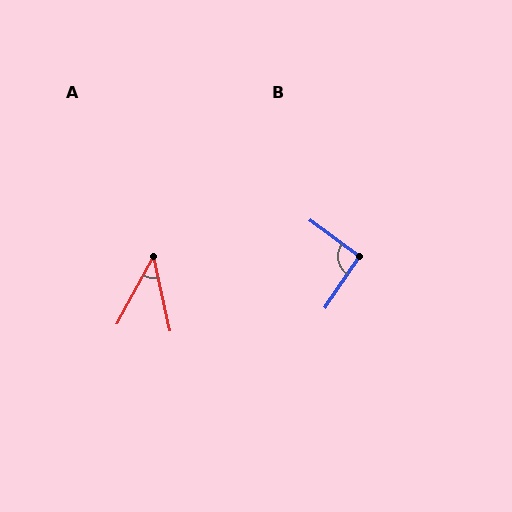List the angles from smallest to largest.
A (41°), B (92°).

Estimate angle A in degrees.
Approximately 41 degrees.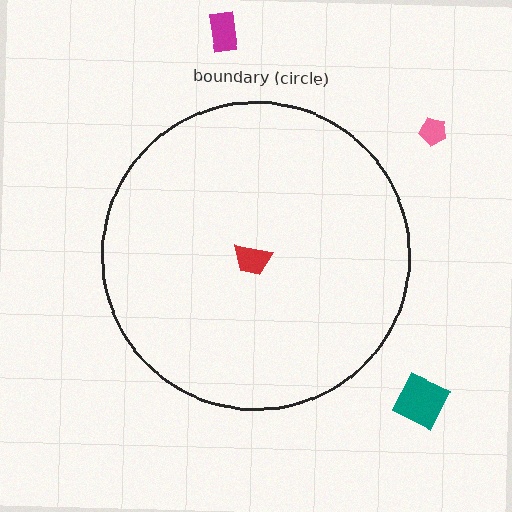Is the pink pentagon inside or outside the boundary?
Outside.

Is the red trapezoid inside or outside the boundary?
Inside.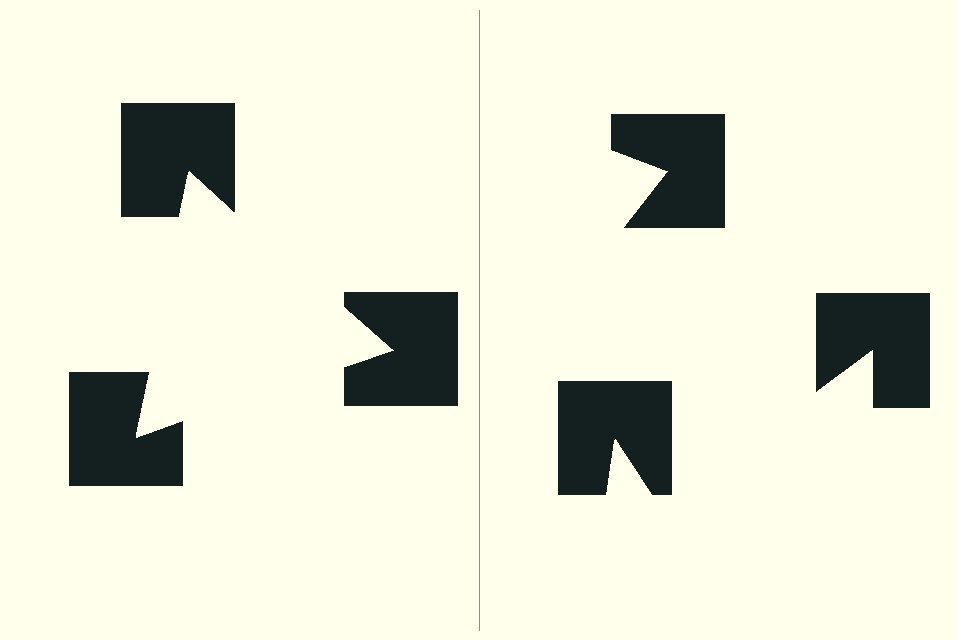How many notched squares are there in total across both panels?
6 — 3 on each side.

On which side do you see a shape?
An illusory triangle appears on the left side. On the right side the wedge cuts are rotated, so no coherent shape forms.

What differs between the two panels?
The notched squares are positioned identically on both sides; only the wedge orientations differ. On the left they align to a triangle; on the right they are misaligned.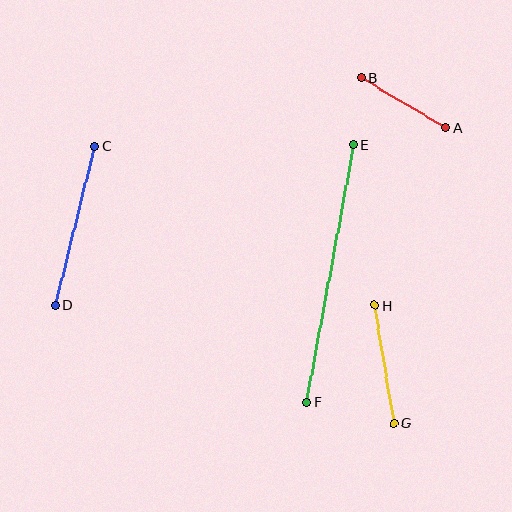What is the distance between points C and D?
The distance is approximately 164 pixels.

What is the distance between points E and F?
The distance is approximately 262 pixels.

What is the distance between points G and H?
The distance is approximately 120 pixels.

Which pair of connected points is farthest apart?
Points E and F are farthest apart.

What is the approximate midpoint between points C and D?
The midpoint is at approximately (75, 225) pixels.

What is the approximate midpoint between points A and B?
The midpoint is at approximately (403, 103) pixels.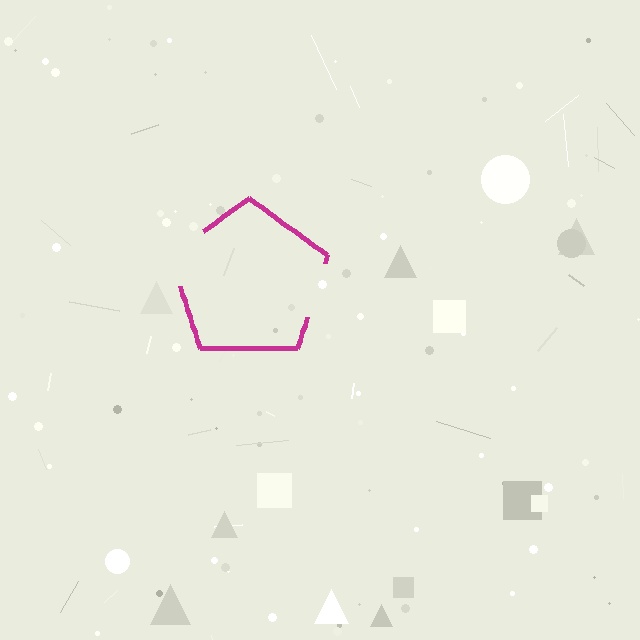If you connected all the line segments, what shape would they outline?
They would outline a pentagon.